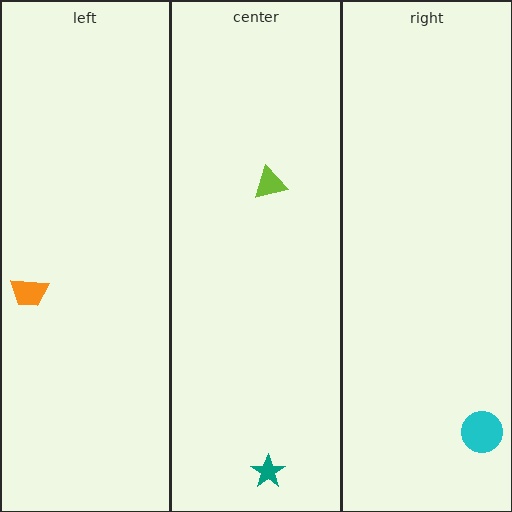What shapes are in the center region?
The teal star, the lime triangle.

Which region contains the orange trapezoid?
The left region.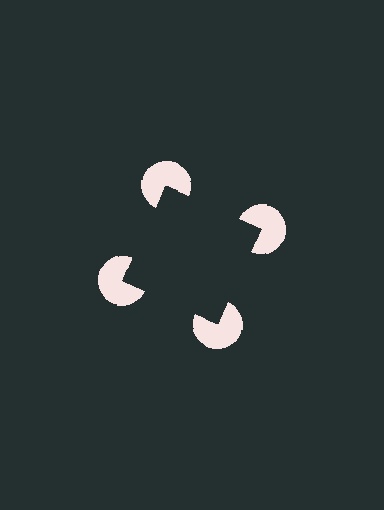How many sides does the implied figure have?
4 sides.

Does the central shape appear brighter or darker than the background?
It typically appears slightly darker than the background, even though no actual brightness change is drawn.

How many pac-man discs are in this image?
There are 4 — one at each vertex of the illusory square.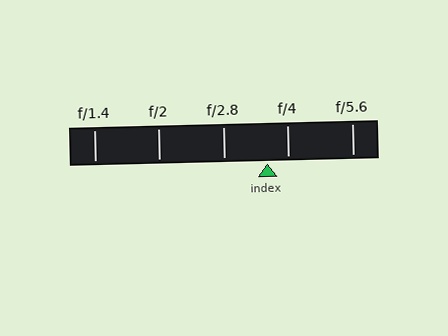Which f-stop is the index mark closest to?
The index mark is closest to f/4.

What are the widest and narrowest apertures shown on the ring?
The widest aperture shown is f/1.4 and the narrowest is f/5.6.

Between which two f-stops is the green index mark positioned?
The index mark is between f/2.8 and f/4.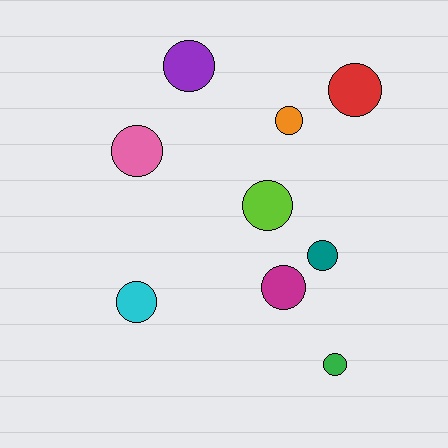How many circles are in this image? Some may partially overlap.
There are 9 circles.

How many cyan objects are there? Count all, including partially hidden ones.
There is 1 cyan object.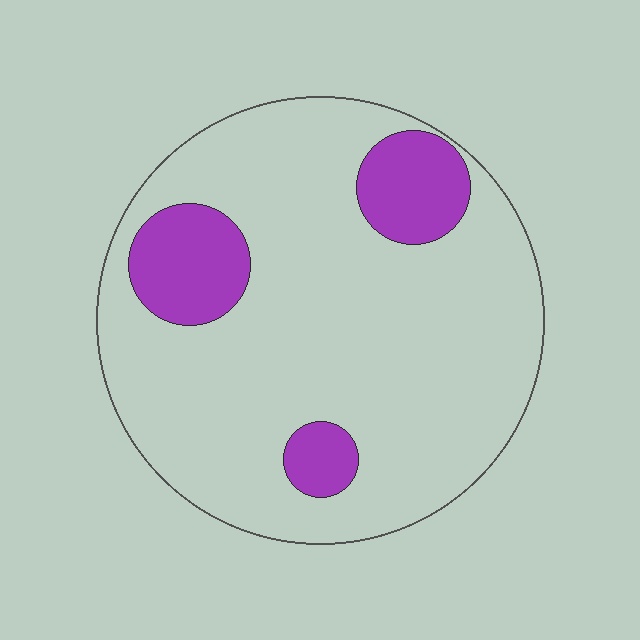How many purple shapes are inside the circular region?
3.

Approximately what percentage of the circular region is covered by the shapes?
Approximately 15%.